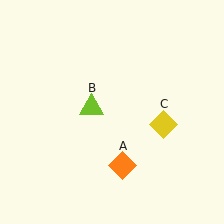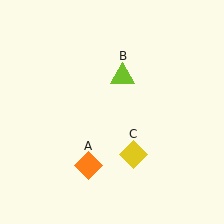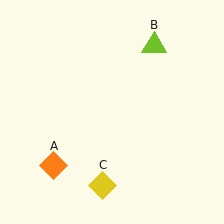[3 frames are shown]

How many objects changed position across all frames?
3 objects changed position: orange diamond (object A), lime triangle (object B), yellow diamond (object C).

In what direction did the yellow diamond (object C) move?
The yellow diamond (object C) moved down and to the left.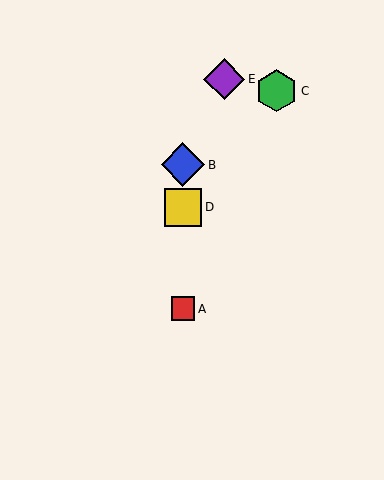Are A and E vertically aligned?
No, A is at x≈183 and E is at x≈224.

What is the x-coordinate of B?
Object B is at x≈183.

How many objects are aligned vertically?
3 objects (A, B, D) are aligned vertically.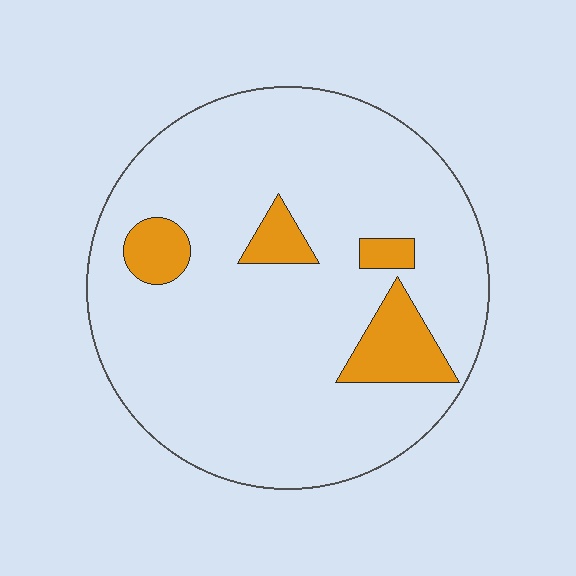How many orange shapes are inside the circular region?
4.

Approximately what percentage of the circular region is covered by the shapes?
Approximately 10%.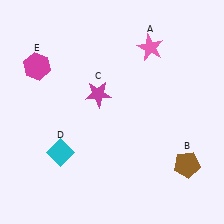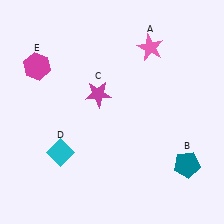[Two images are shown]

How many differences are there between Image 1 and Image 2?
There is 1 difference between the two images.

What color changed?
The pentagon (B) changed from brown in Image 1 to teal in Image 2.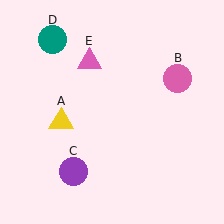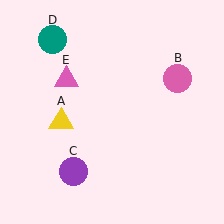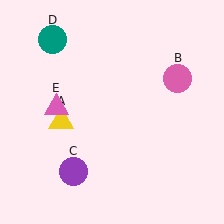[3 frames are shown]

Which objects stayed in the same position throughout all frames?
Yellow triangle (object A) and pink circle (object B) and purple circle (object C) and teal circle (object D) remained stationary.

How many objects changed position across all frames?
1 object changed position: pink triangle (object E).